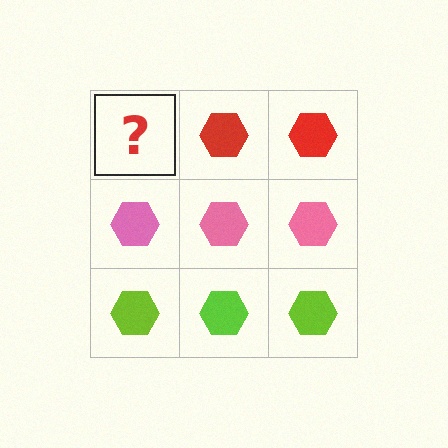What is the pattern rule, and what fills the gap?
The rule is that each row has a consistent color. The gap should be filled with a red hexagon.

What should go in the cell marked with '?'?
The missing cell should contain a red hexagon.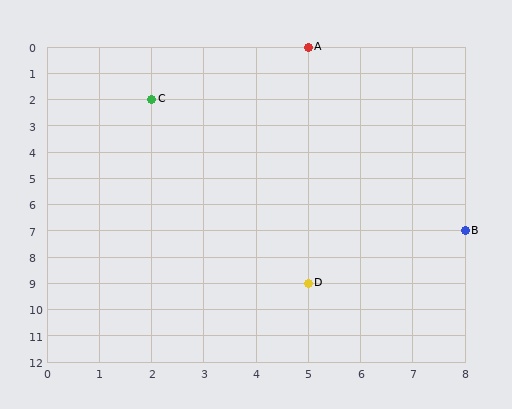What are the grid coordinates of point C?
Point C is at grid coordinates (2, 2).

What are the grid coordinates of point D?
Point D is at grid coordinates (5, 9).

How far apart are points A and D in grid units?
Points A and D are 9 rows apart.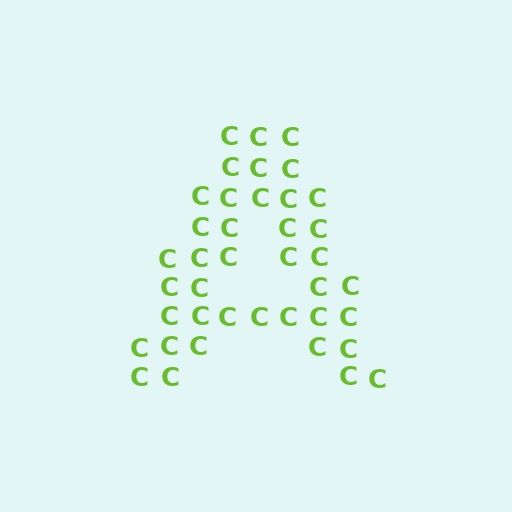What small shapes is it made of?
It is made of small letter C's.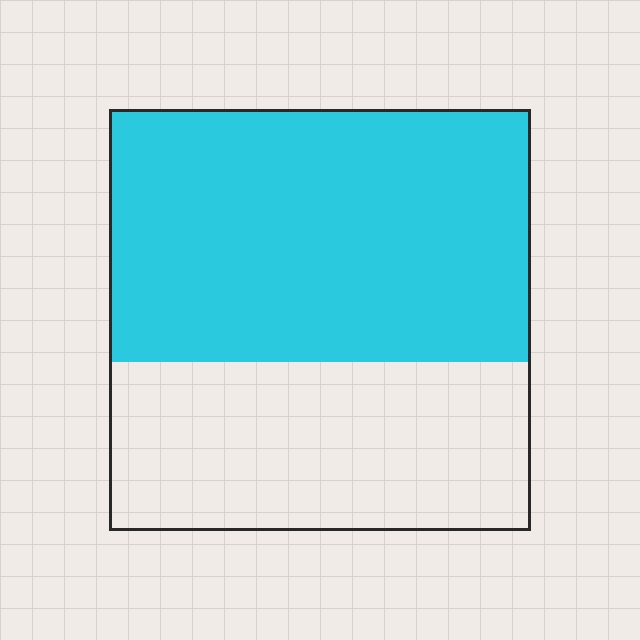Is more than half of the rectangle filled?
Yes.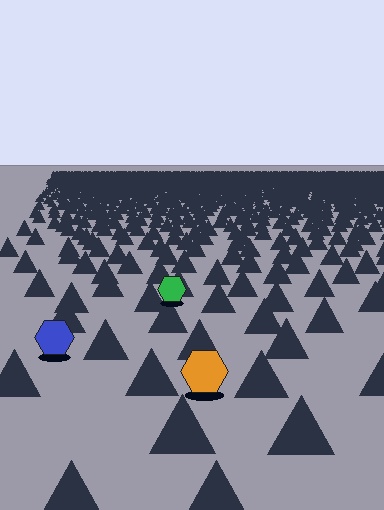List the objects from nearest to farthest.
From nearest to farthest: the orange hexagon, the blue hexagon, the green hexagon.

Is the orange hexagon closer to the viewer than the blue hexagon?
Yes. The orange hexagon is closer — you can tell from the texture gradient: the ground texture is coarser near it.